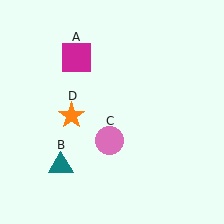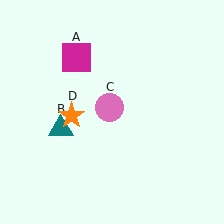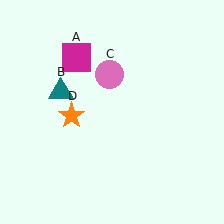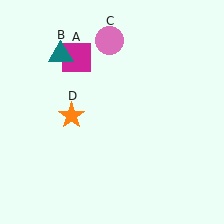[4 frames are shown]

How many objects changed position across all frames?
2 objects changed position: teal triangle (object B), pink circle (object C).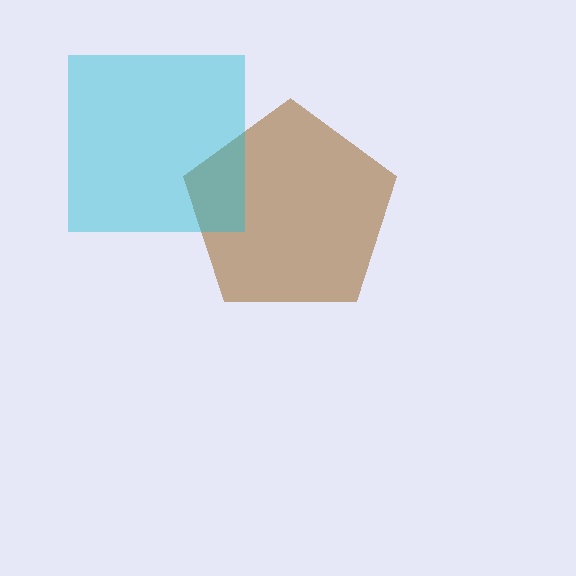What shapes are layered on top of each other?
The layered shapes are: a brown pentagon, a cyan square.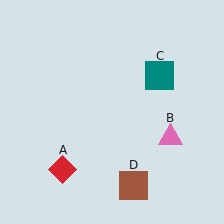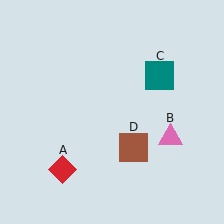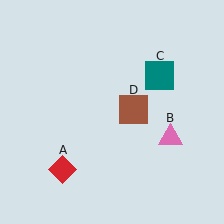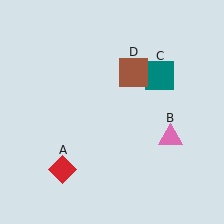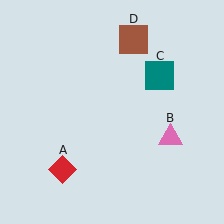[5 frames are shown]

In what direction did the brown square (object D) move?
The brown square (object D) moved up.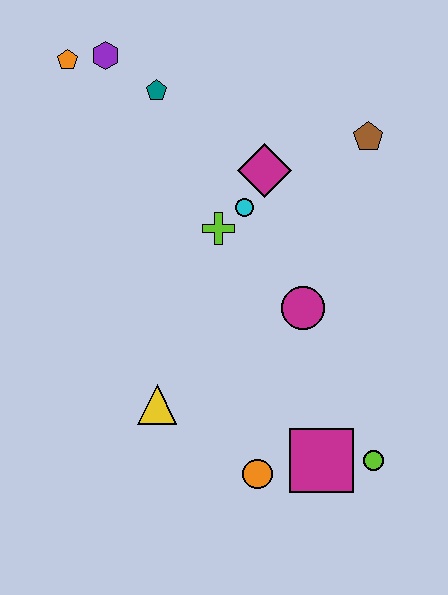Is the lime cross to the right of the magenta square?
No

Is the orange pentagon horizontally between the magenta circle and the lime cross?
No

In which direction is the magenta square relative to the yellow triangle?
The magenta square is to the right of the yellow triangle.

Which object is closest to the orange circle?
The magenta square is closest to the orange circle.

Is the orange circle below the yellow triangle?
Yes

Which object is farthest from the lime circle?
The orange pentagon is farthest from the lime circle.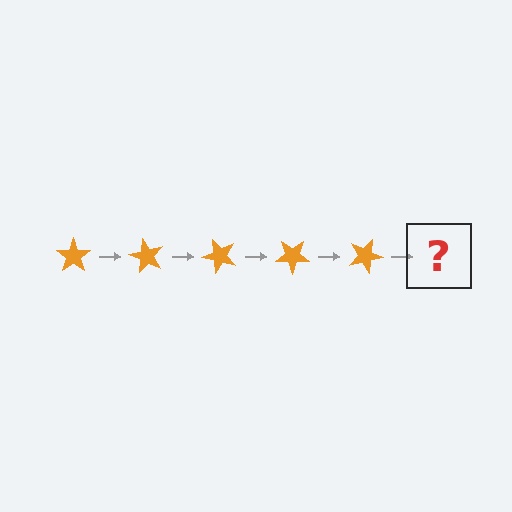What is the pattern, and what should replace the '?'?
The pattern is that the star rotates 60 degrees each step. The '?' should be an orange star rotated 300 degrees.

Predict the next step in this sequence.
The next step is an orange star rotated 300 degrees.